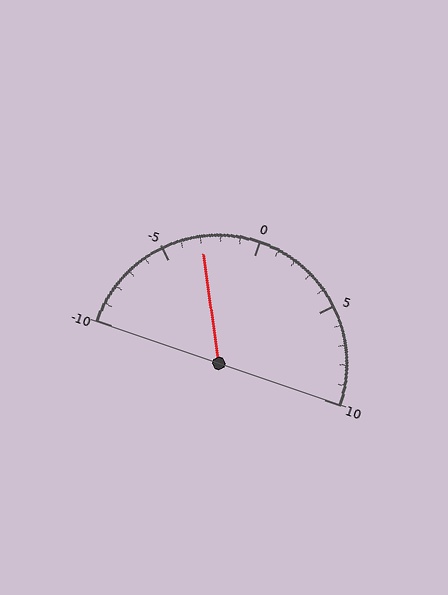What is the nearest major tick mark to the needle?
The nearest major tick mark is -5.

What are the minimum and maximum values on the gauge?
The gauge ranges from -10 to 10.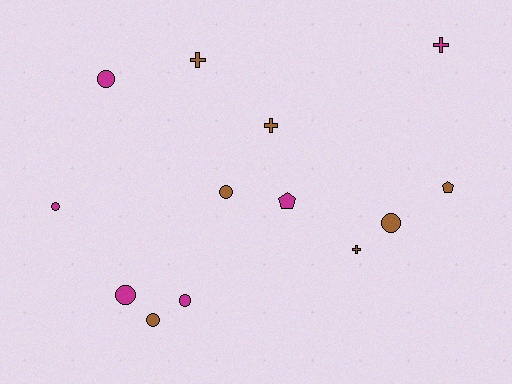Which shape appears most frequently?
Circle, with 7 objects.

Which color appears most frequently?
Brown, with 7 objects.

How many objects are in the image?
There are 13 objects.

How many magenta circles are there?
There are 4 magenta circles.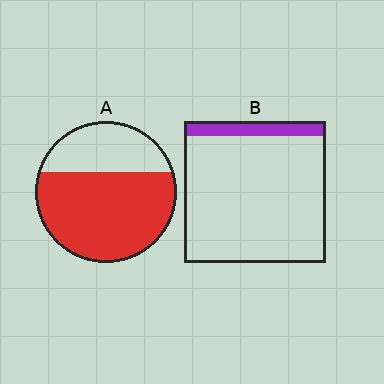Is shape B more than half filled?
No.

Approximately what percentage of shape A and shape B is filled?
A is approximately 70% and B is approximately 10%.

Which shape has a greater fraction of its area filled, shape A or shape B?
Shape A.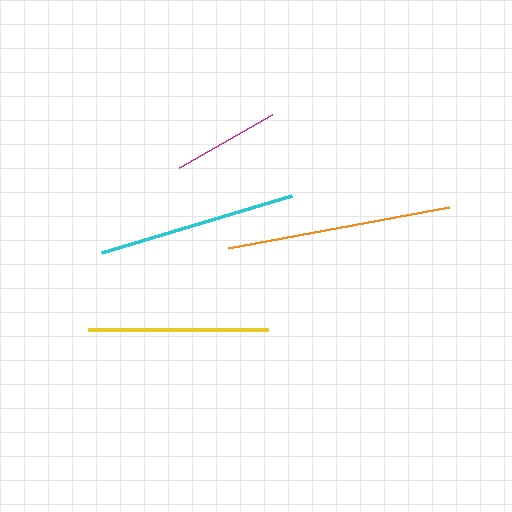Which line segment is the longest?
The orange line is the longest at approximately 225 pixels.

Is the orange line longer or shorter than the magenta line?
The orange line is longer than the magenta line.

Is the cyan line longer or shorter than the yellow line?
The cyan line is longer than the yellow line.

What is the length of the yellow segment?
The yellow segment is approximately 179 pixels long.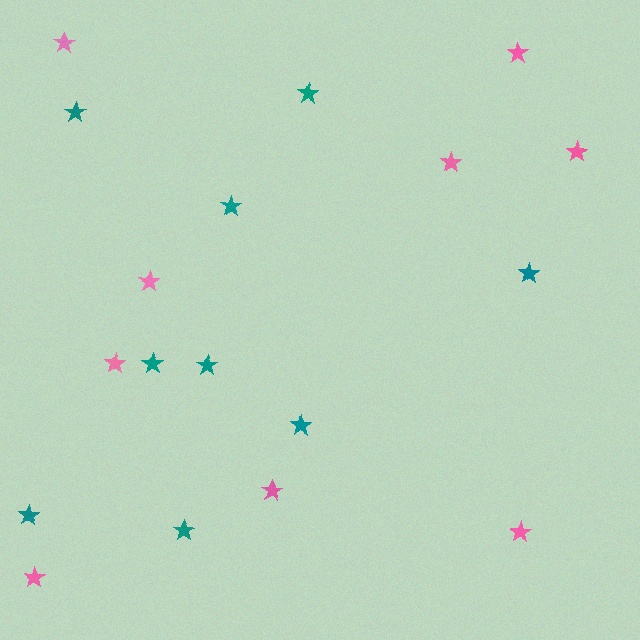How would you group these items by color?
There are 2 groups: one group of pink stars (9) and one group of teal stars (9).